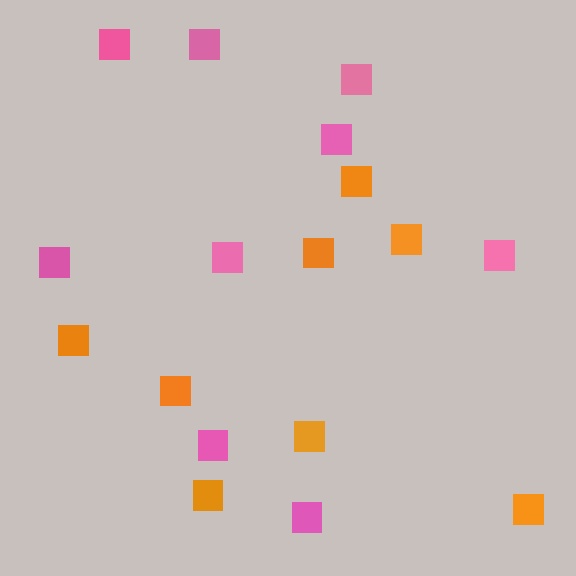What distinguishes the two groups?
There are 2 groups: one group of orange squares (8) and one group of pink squares (9).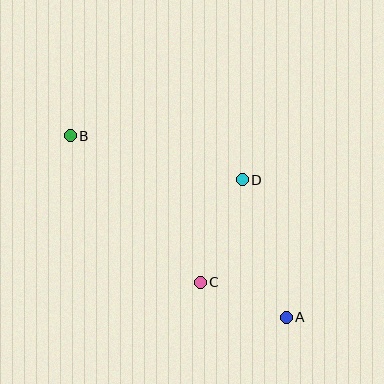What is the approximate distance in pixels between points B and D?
The distance between B and D is approximately 177 pixels.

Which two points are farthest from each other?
Points A and B are farthest from each other.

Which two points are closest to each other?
Points A and C are closest to each other.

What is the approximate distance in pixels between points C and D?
The distance between C and D is approximately 111 pixels.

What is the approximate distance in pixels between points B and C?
The distance between B and C is approximately 196 pixels.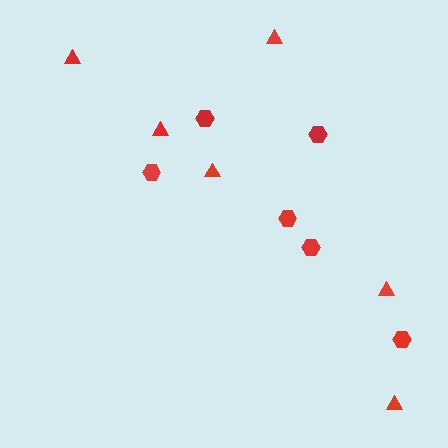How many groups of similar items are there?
There are 2 groups: one group of triangles (6) and one group of hexagons (6).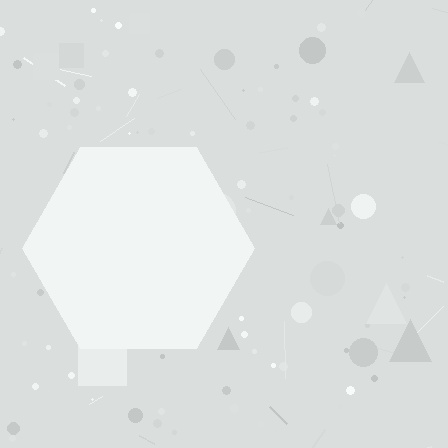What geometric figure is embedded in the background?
A hexagon is embedded in the background.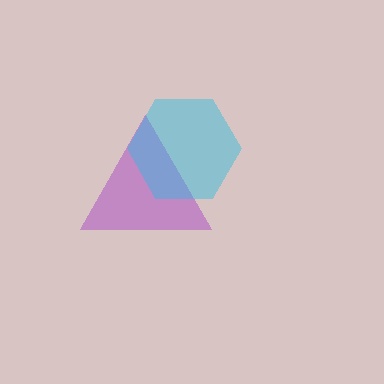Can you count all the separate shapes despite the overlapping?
Yes, there are 2 separate shapes.